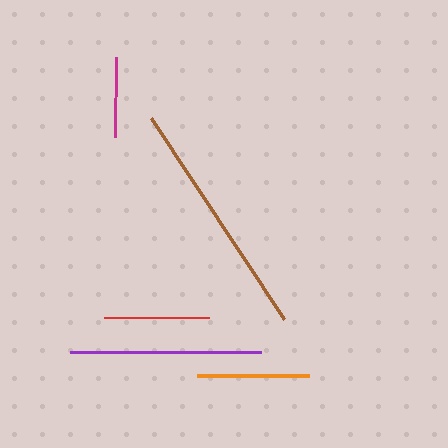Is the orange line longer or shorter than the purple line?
The purple line is longer than the orange line.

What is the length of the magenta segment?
The magenta segment is approximately 80 pixels long.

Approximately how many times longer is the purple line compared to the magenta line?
The purple line is approximately 2.4 times the length of the magenta line.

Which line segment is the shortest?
The magenta line is the shortest at approximately 80 pixels.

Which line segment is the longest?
The brown line is the longest at approximately 241 pixels.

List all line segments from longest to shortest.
From longest to shortest: brown, purple, orange, red, magenta.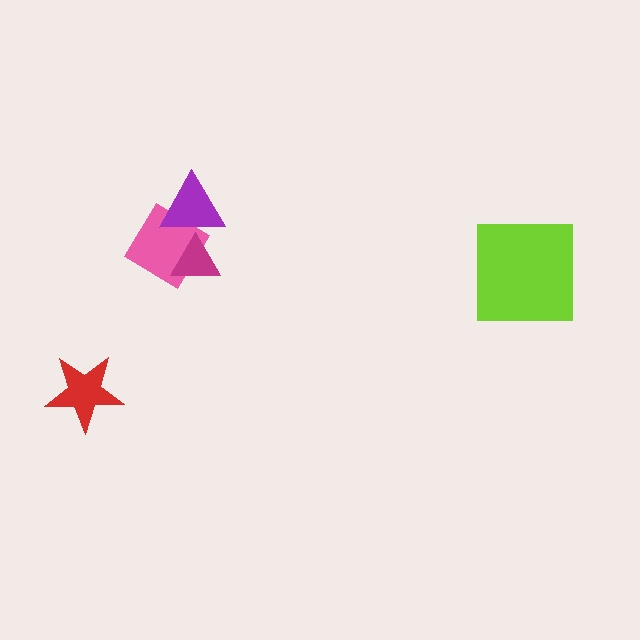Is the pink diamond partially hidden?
Yes, it is partially covered by another shape.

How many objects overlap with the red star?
0 objects overlap with the red star.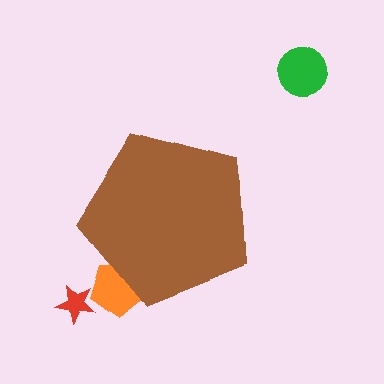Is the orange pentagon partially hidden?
Yes, the orange pentagon is partially hidden behind the brown pentagon.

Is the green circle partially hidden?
No, the green circle is fully visible.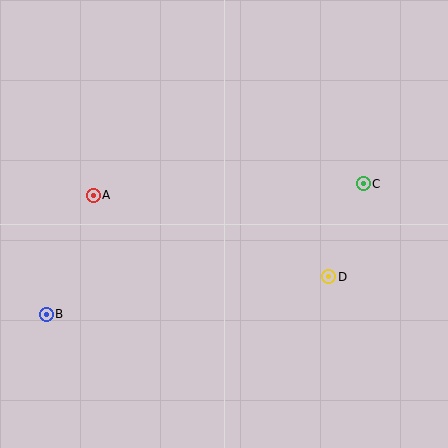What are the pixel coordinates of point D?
Point D is at (329, 277).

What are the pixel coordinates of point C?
Point C is at (363, 184).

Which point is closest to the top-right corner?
Point C is closest to the top-right corner.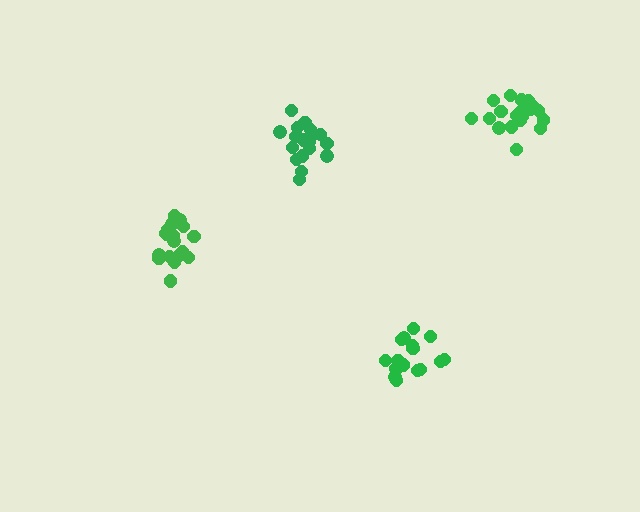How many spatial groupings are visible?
There are 4 spatial groupings.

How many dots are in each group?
Group 1: 19 dots, Group 2: 17 dots, Group 3: 20 dots, Group 4: 20 dots (76 total).